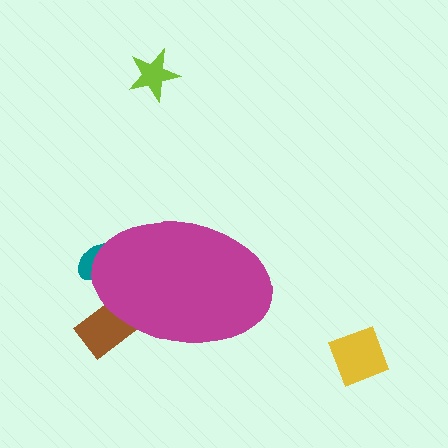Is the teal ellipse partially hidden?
Yes, the teal ellipse is partially hidden behind the magenta ellipse.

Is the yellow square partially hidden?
No, the yellow square is fully visible.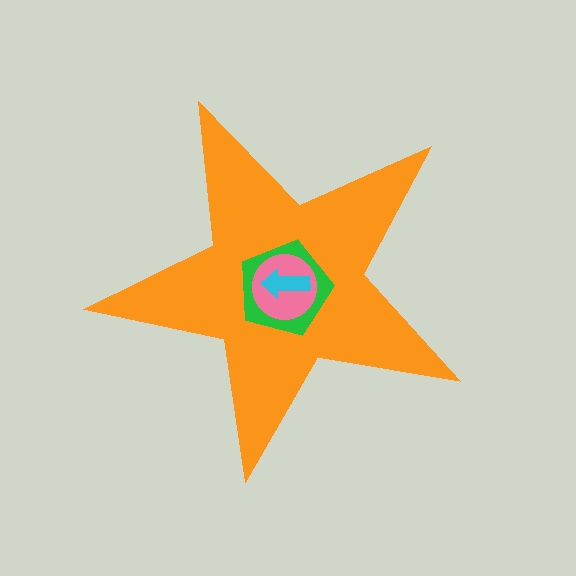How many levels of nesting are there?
4.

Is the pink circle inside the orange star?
Yes.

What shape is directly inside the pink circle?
The cyan arrow.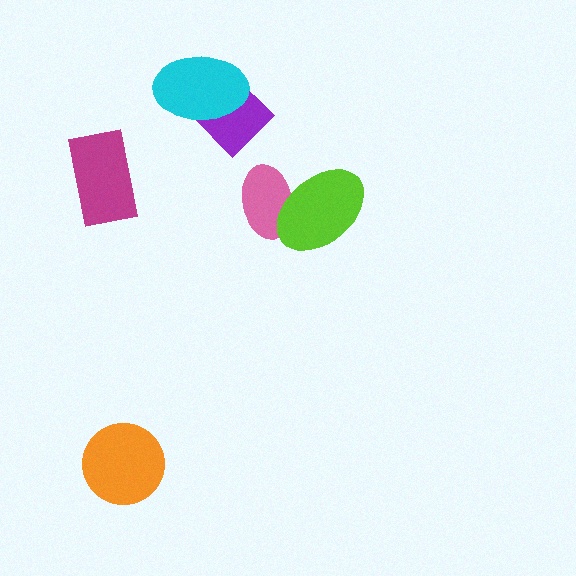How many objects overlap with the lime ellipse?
1 object overlaps with the lime ellipse.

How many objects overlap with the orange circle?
0 objects overlap with the orange circle.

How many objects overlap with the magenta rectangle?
0 objects overlap with the magenta rectangle.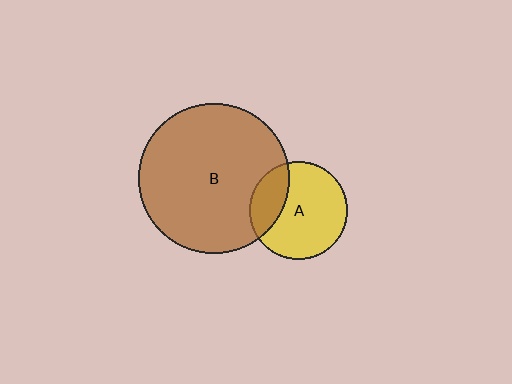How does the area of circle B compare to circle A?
Approximately 2.4 times.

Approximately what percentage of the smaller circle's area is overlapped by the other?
Approximately 25%.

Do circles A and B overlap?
Yes.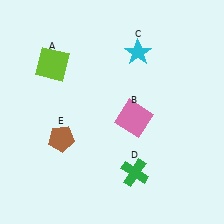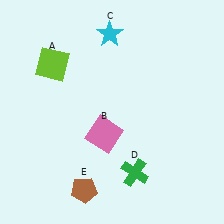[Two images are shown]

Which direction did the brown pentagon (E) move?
The brown pentagon (E) moved down.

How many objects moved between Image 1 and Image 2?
3 objects moved between the two images.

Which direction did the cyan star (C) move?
The cyan star (C) moved left.